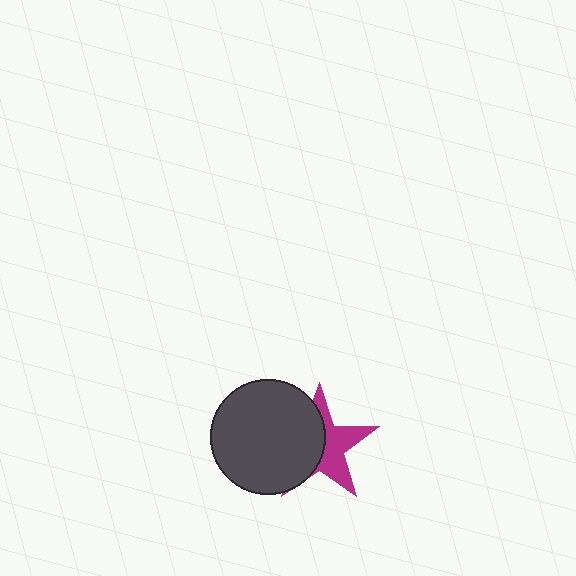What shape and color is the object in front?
The object in front is a dark gray circle.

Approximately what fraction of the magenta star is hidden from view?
Roughly 52% of the magenta star is hidden behind the dark gray circle.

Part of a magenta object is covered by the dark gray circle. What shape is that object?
It is a star.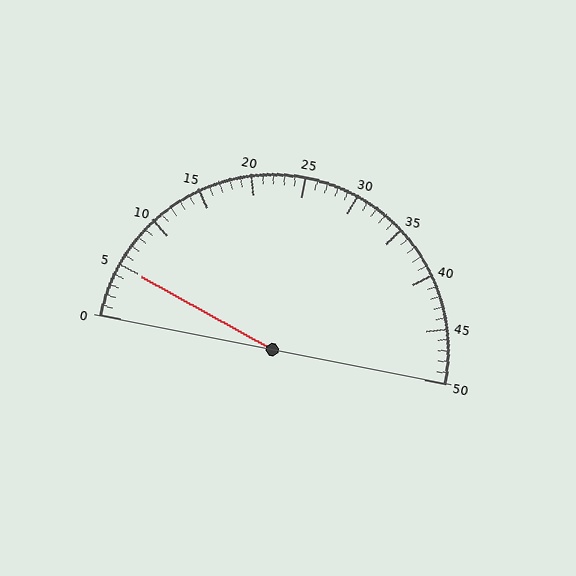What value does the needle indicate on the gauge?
The needle indicates approximately 5.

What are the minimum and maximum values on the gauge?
The gauge ranges from 0 to 50.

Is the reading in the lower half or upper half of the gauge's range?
The reading is in the lower half of the range (0 to 50).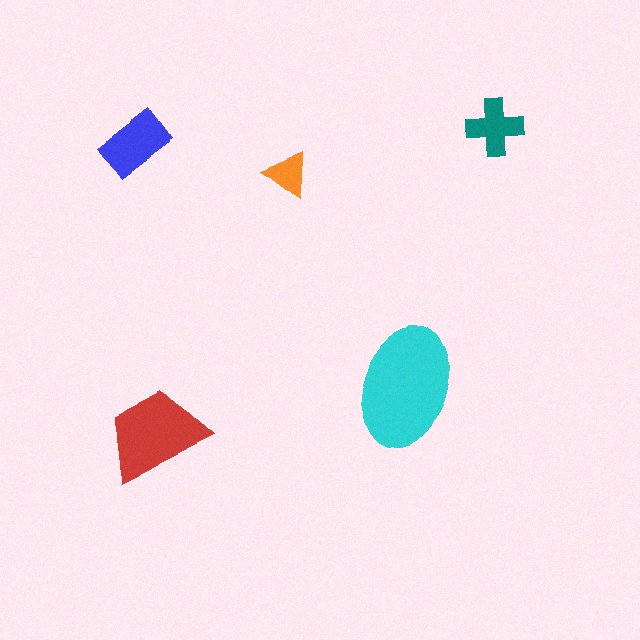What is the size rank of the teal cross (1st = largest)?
4th.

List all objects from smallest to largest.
The orange triangle, the teal cross, the blue rectangle, the red trapezoid, the cyan ellipse.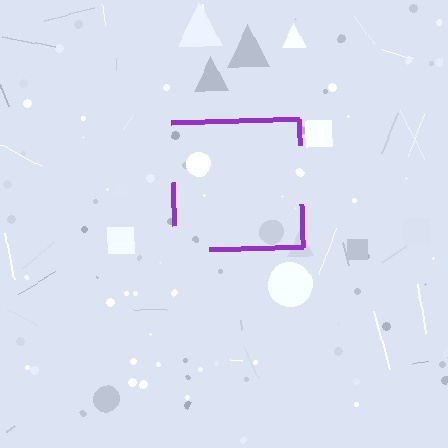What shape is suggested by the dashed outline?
The dashed outline suggests a square.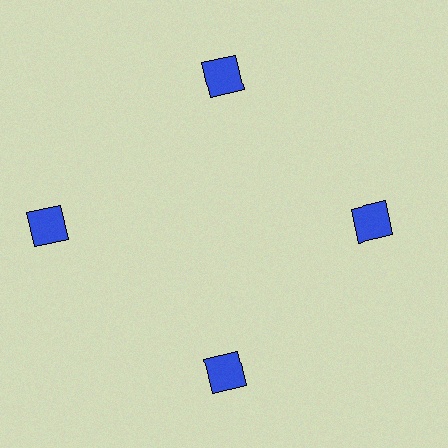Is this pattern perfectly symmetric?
No. The 4 blue squares are arranged in a ring, but one element near the 9 o'clock position is pushed outward from the center, breaking the 4-fold rotational symmetry.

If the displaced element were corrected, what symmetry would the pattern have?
It would have 4-fold rotational symmetry — the pattern would map onto itself every 90 degrees.